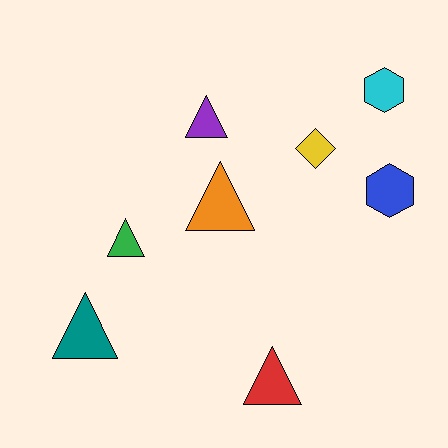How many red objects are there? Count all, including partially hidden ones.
There is 1 red object.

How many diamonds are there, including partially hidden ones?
There is 1 diamond.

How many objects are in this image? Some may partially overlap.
There are 8 objects.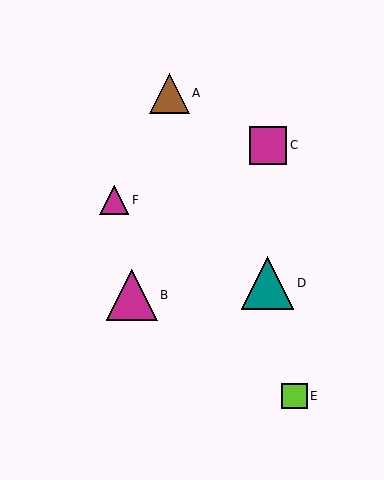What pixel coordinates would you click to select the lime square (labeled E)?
Click at (294, 396) to select the lime square E.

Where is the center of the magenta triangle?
The center of the magenta triangle is at (132, 295).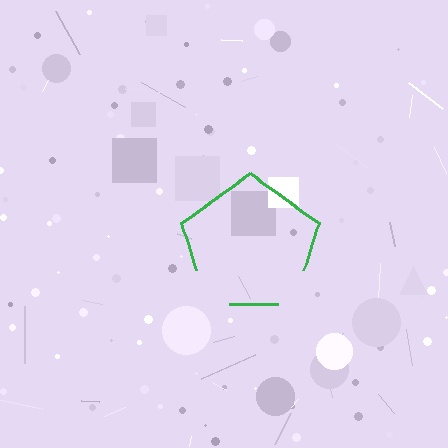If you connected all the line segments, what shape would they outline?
They would outline a pentagon.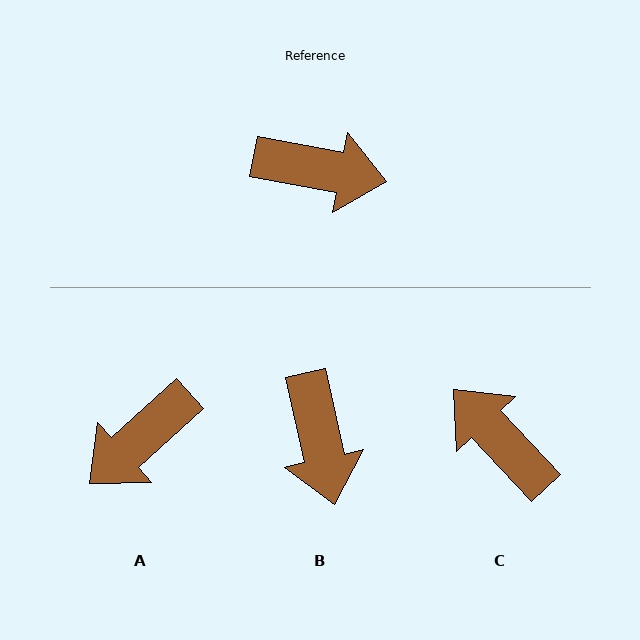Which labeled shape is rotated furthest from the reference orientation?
C, about 144 degrees away.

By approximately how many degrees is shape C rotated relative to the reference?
Approximately 144 degrees counter-clockwise.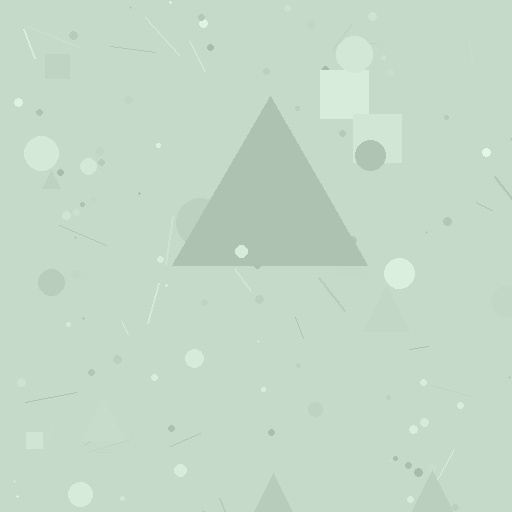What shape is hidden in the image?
A triangle is hidden in the image.